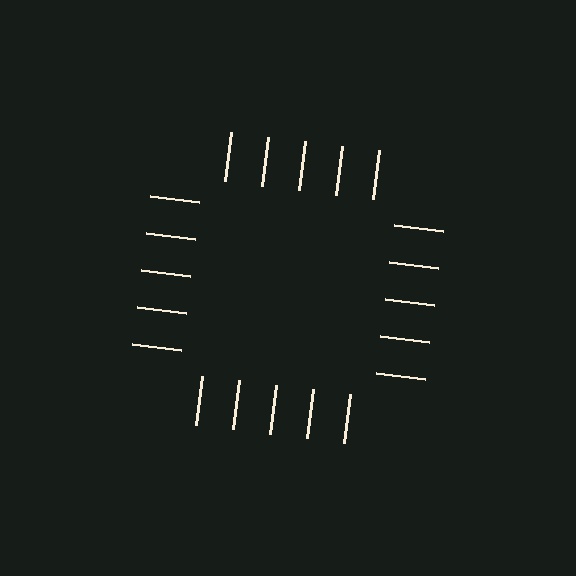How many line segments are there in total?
20 — 5 along each of the 4 edges.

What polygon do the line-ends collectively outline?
An illusory square — the line segments terminate on its edges but no continuous stroke is drawn.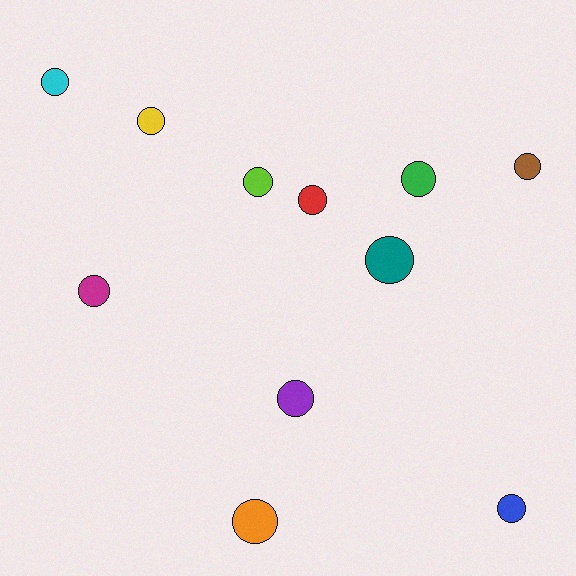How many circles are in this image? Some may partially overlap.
There are 11 circles.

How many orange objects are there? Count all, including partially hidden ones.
There is 1 orange object.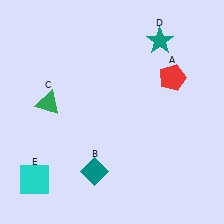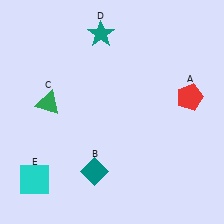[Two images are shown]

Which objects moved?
The objects that moved are: the red pentagon (A), the teal star (D).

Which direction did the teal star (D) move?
The teal star (D) moved left.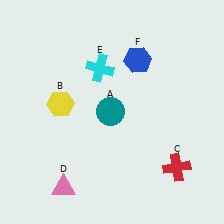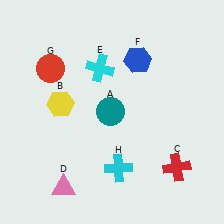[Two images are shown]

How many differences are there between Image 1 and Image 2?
There are 2 differences between the two images.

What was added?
A red circle (G), a cyan cross (H) were added in Image 2.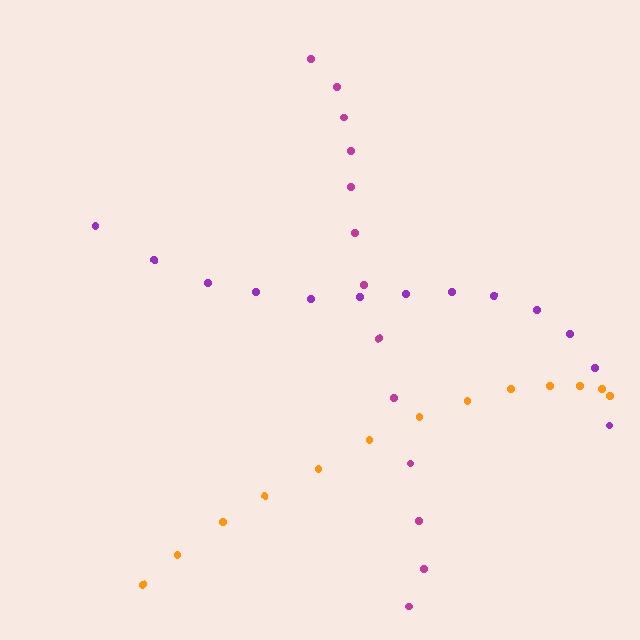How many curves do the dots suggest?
There are 3 distinct paths.